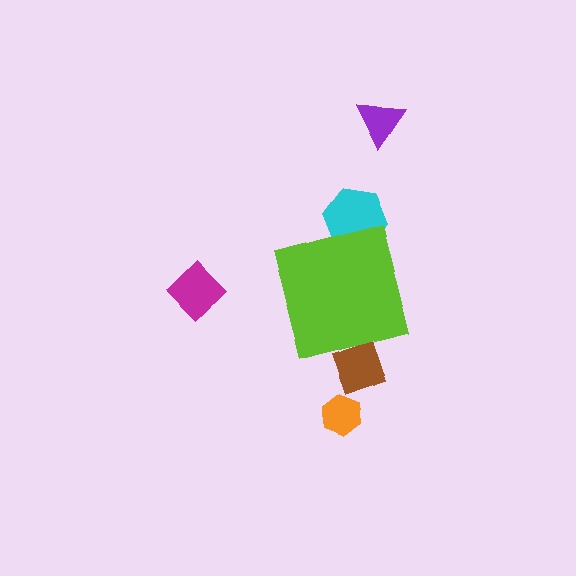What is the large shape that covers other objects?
A lime square.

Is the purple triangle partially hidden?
No, the purple triangle is fully visible.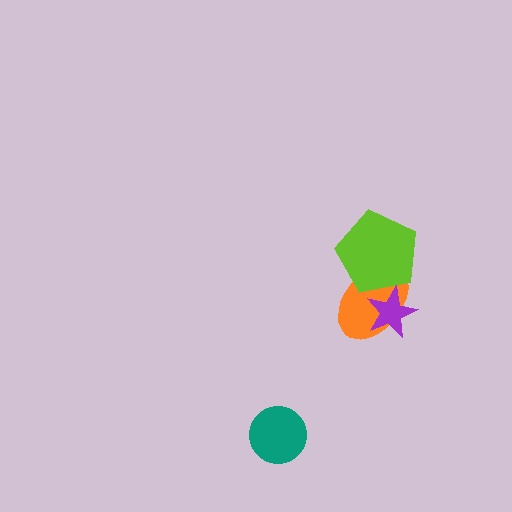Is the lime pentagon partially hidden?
Yes, it is partially covered by another shape.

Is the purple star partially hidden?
No, no other shape covers it.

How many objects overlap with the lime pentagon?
2 objects overlap with the lime pentagon.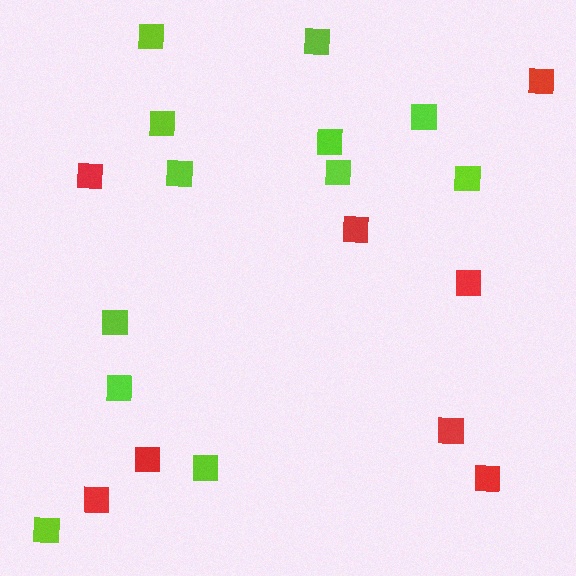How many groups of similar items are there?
There are 2 groups: one group of red squares (8) and one group of lime squares (12).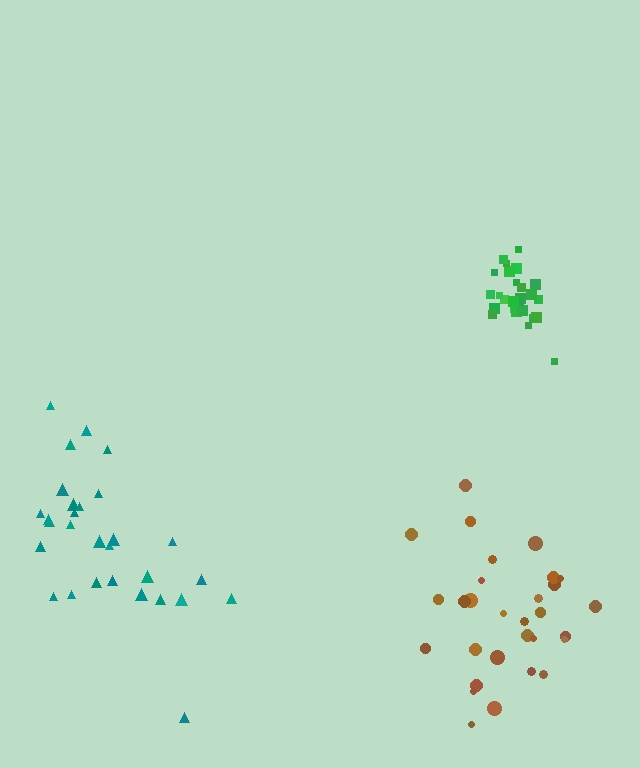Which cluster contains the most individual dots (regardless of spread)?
Brown (30).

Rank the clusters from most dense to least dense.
green, brown, teal.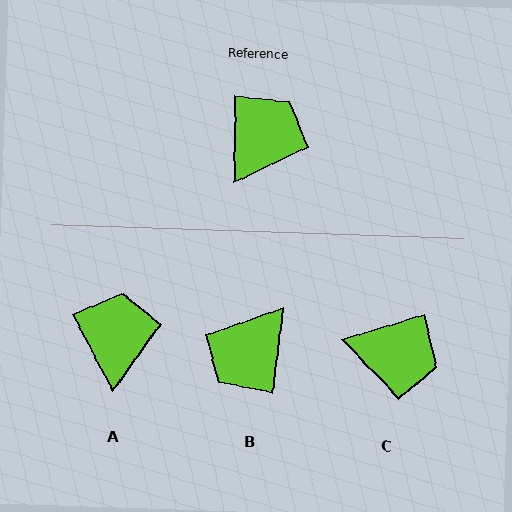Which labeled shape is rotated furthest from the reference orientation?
B, about 174 degrees away.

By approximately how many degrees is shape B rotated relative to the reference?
Approximately 174 degrees counter-clockwise.